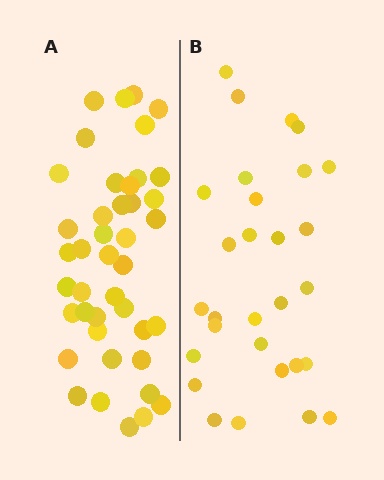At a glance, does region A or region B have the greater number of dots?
Region A (the left region) has more dots.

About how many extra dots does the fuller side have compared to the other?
Region A has approximately 15 more dots than region B.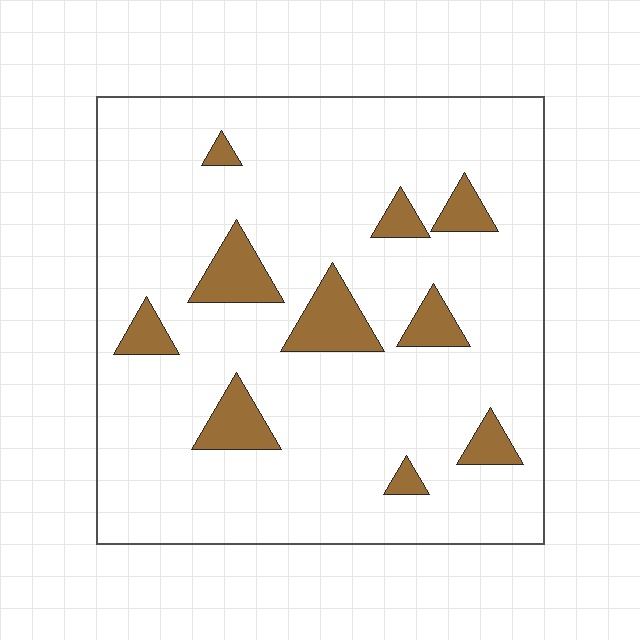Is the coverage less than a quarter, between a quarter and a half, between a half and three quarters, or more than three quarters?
Less than a quarter.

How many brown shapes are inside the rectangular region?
10.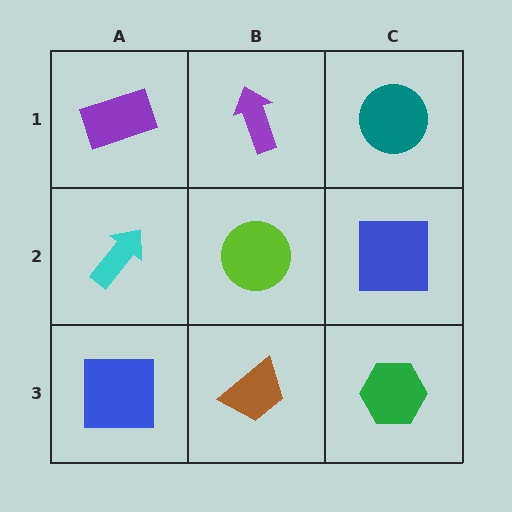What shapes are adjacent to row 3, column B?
A lime circle (row 2, column B), a blue square (row 3, column A), a green hexagon (row 3, column C).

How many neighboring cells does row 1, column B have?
3.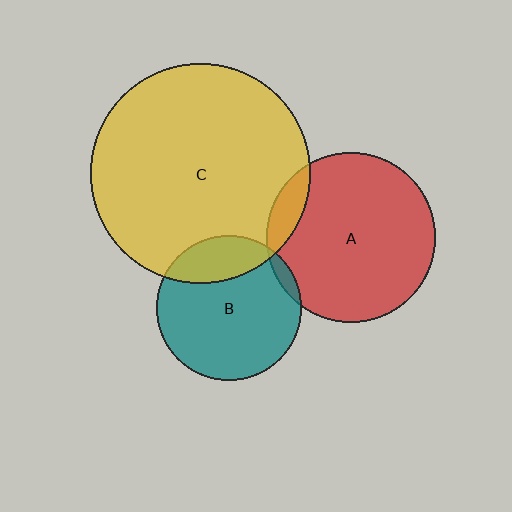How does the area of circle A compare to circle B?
Approximately 1.4 times.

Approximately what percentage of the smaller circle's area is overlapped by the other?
Approximately 20%.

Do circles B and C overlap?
Yes.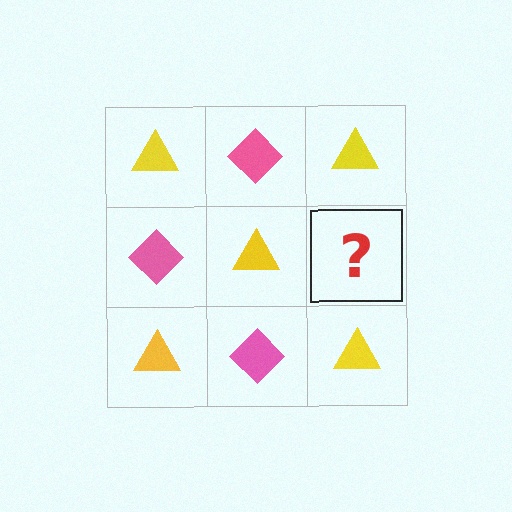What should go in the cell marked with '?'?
The missing cell should contain a pink diamond.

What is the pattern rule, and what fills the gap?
The rule is that it alternates yellow triangle and pink diamond in a checkerboard pattern. The gap should be filled with a pink diamond.